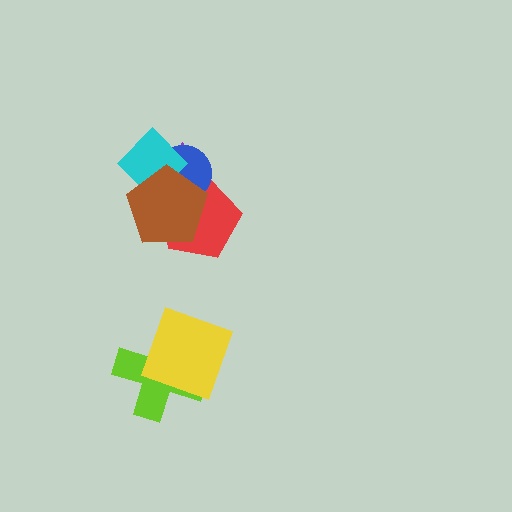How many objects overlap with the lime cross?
1 object overlaps with the lime cross.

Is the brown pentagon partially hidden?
No, no other shape covers it.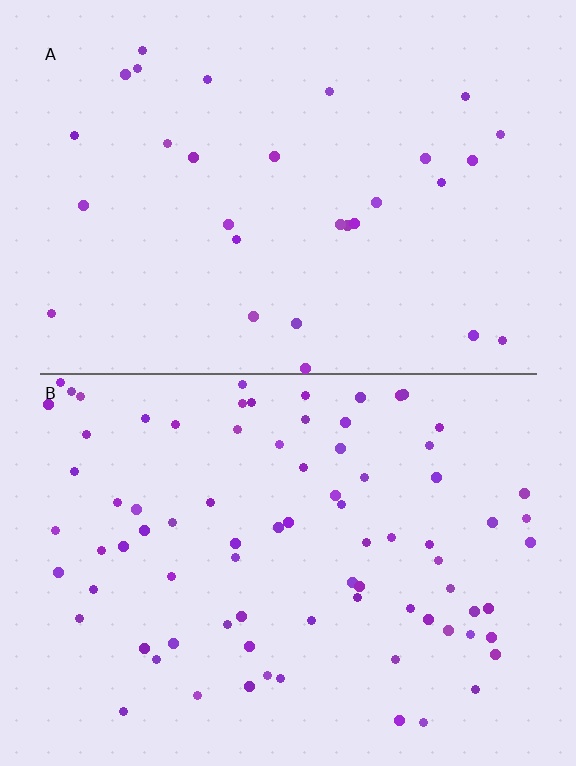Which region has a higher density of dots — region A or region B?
B (the bottom).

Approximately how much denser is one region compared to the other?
Approximately 2.8× — region B over region A.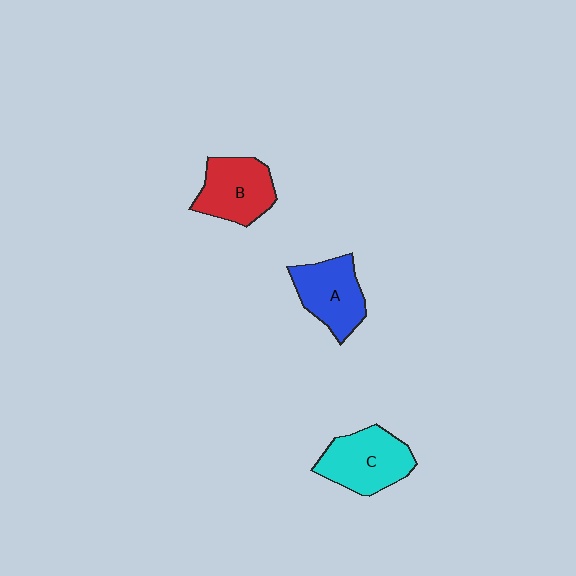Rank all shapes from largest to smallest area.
From largest to smallest: C (cyan), B (red), A (blue).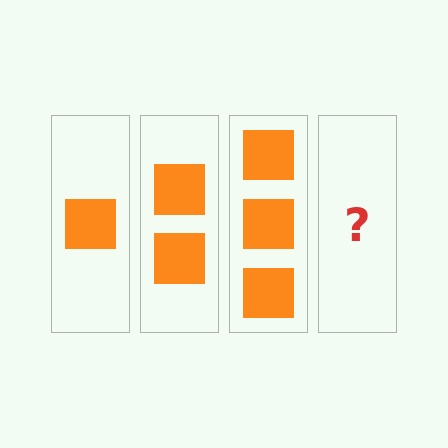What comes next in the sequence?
The next element should be 4 squares.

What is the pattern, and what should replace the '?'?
The pattern is that each step adds one more square. The '?' should be 4 squares.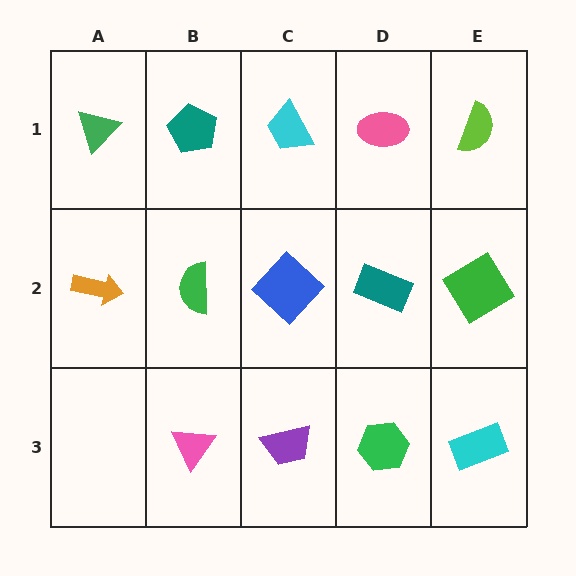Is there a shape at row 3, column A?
No, that cell is empty.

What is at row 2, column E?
A green diamond.